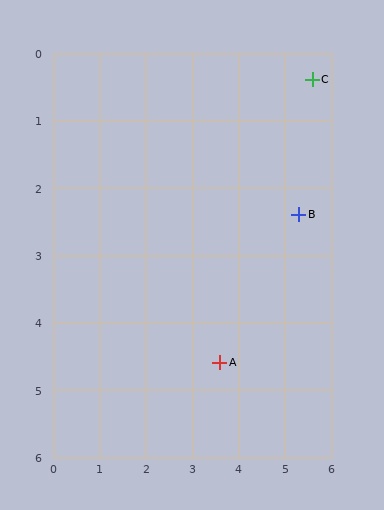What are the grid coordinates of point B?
Point B is at approximately (5.3, 2.4).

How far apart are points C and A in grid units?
Points C and A are about 4.7 grid units apart.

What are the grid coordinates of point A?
Point A is at approximately (3.6, 4.6).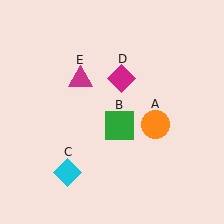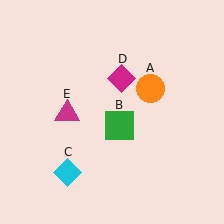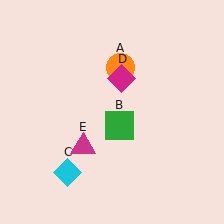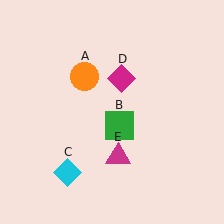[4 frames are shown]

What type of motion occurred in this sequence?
The orange circle (object A), magenta triangle (object E) rotated counterclockwise around the center of the scene.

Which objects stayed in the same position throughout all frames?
Green square (object B) and cyan diamond (object C) and magenta diamond (object D) remained stationary.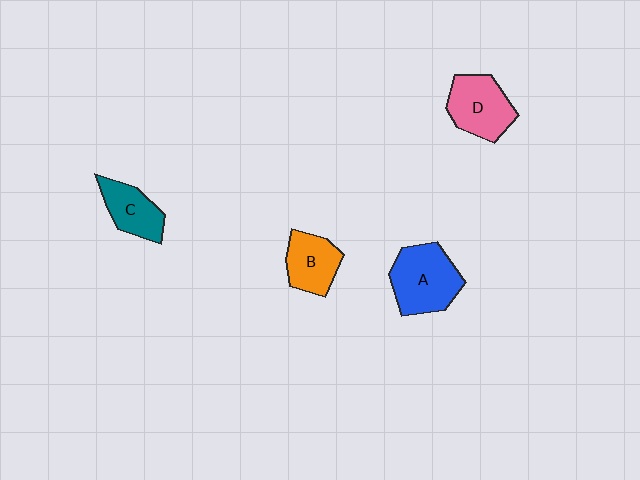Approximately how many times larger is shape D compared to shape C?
Approximately 1.3 times.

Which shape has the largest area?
Shape A (blue).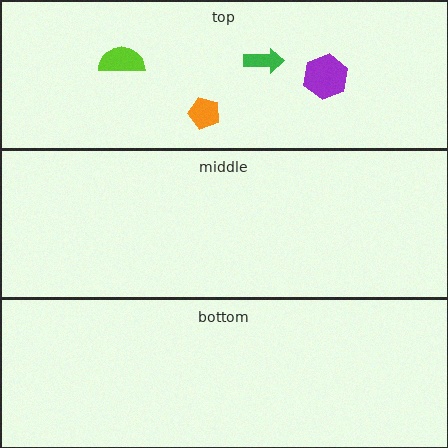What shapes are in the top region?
The lime semicircle, the orange pentagon, the green arrow, the purple hexagon.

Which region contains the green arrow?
The top region.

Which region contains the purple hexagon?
The top region.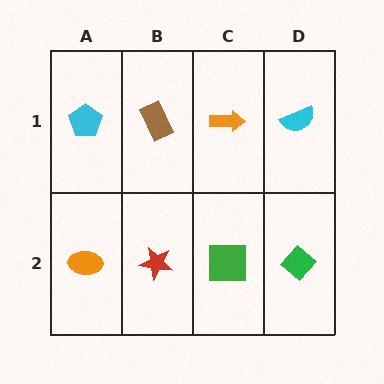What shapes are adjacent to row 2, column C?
An orange arrow (row 1, column C), a red star (row 2, column B), a green diamond (row 2, column D).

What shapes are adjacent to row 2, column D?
A cyan semicircle (row 1, column D), a green square (row 2, column C).